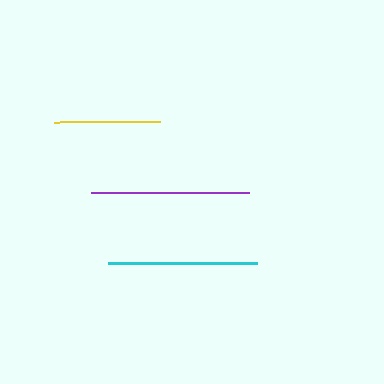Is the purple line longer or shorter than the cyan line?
The purple line is longer than the cyan line.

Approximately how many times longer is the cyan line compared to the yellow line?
The cyan line is approximately 1.4 times the length of the yellow line.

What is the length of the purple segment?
The purple segment is approximately 158 pixels long.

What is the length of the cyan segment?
The cyan segment is approximately 149 pixels long.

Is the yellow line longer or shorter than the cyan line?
The cyan line is longer than the yellow line.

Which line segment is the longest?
The purple line is the longest at approximately 158 pixels.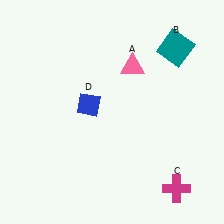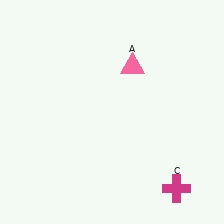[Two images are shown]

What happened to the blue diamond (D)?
The blue diamond (D) was removed in Image 2. It was in the top-left area of Image 1.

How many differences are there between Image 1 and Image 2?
There are 2 differences between the two images.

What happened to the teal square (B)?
The teal square (B) was removed in Image 2. It was in the top-right area of Image 1.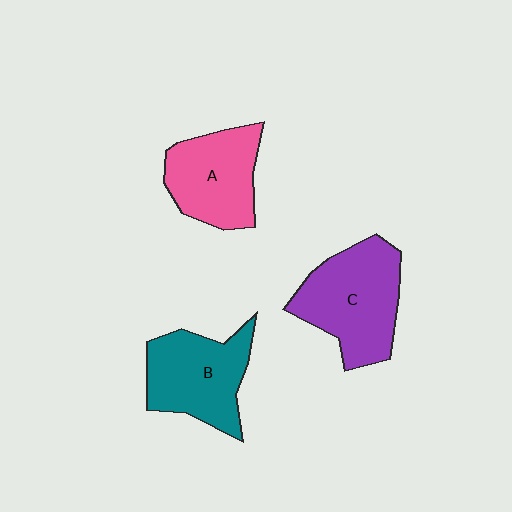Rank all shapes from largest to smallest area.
From largest to smallest: C (purple), B (teal), A (pink).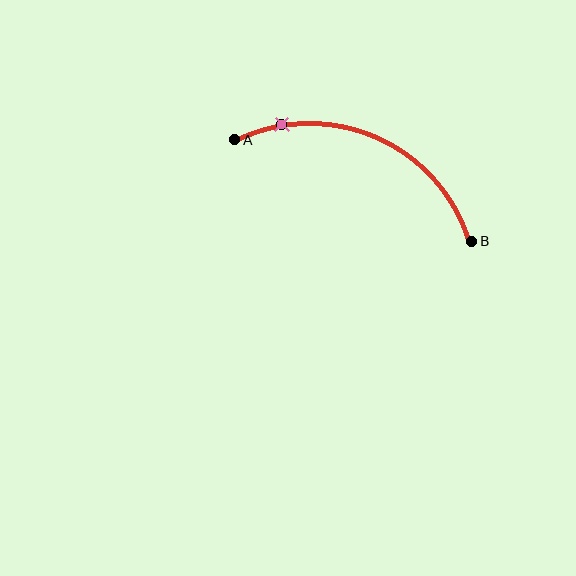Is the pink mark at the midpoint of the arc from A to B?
No. The pink mark lies on the arc but is closer to endpoint A. The arc midpoint would be at the point on the curve equidistant along the arc from both A and B.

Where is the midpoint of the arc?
The arc midpoint is the point on the curve farthest from the straight line joining A and B. It sits above that line.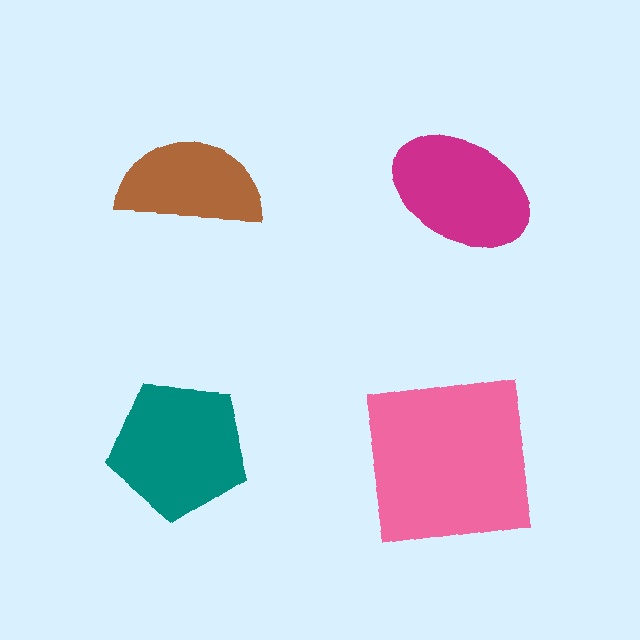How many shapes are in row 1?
2 shapes.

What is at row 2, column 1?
A teal pentagon.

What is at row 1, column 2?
A magenta ellipse.